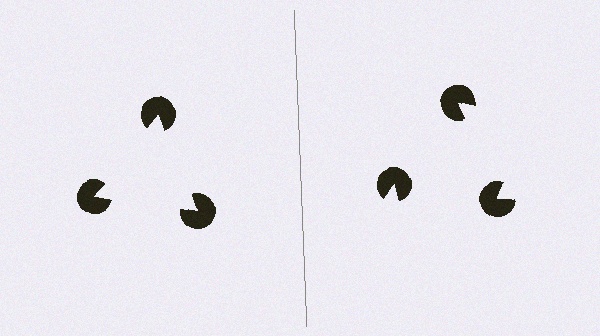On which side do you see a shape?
An illusory triangle appears on the left side. On the right side the wedge cuts are rotated, so no coherent shape forms.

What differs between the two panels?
The pac-man discs are positioned identically on both sides; only the wedge orientations differ. On the left they align to a triangle; on the right they are misaligned.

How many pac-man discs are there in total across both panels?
6 — 3 on each side.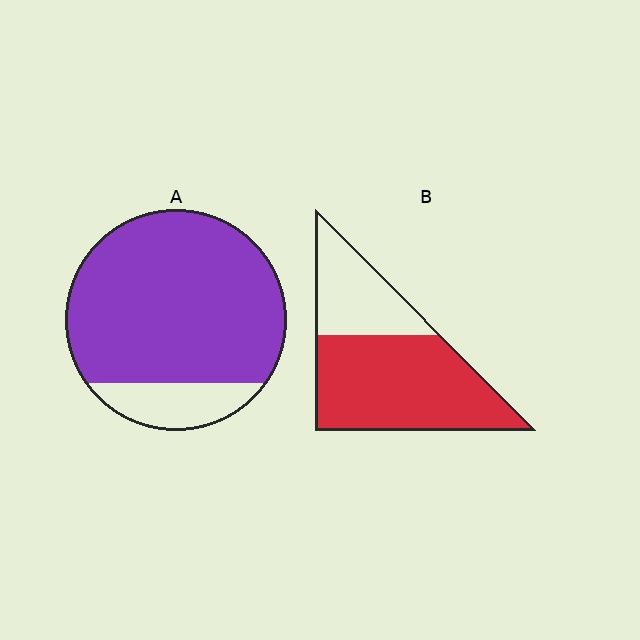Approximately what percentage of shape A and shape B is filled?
A is approximately 85% and B is approximately 70%.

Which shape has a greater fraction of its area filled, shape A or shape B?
Shape A.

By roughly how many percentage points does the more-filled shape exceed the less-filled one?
By roughly 15 percentage points (A over B).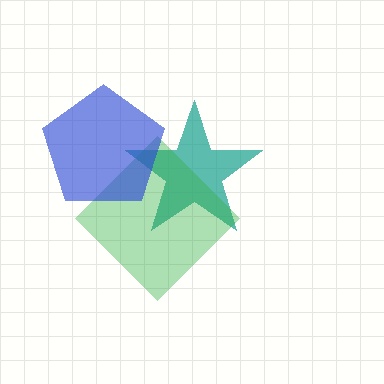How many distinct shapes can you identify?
There are 3 distinct shapes: a teal star, a green diamond, a blue pentagon.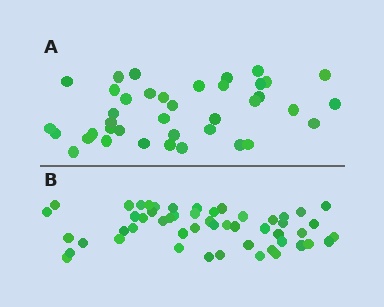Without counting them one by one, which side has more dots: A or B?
Region B (the bottom region) has more dots.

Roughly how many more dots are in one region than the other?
Region B has approximately 15 more dots than region A.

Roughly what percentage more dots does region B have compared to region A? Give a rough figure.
About 35% more.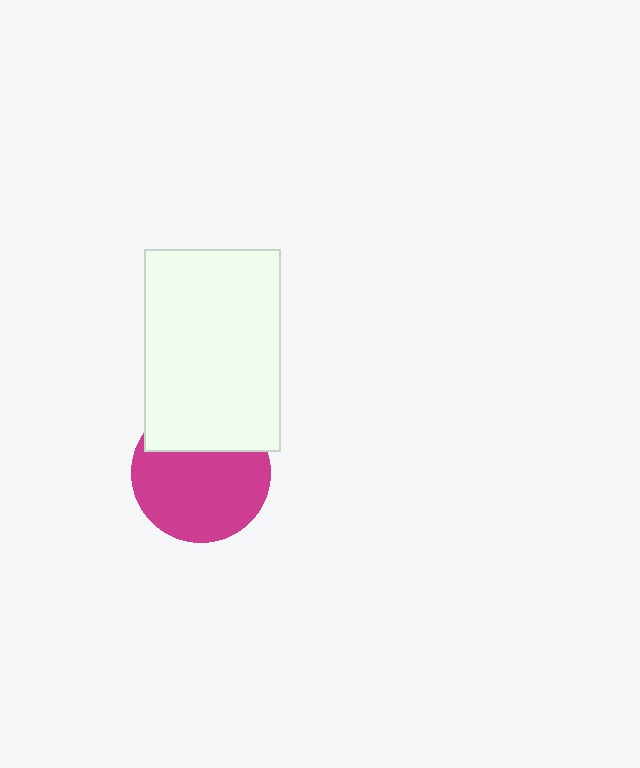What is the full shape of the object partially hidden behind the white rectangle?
The partially hidden object is a magenta circle.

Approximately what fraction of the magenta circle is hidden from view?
Roughly 30% of the magenta circle is hidden behind the white rectangle.